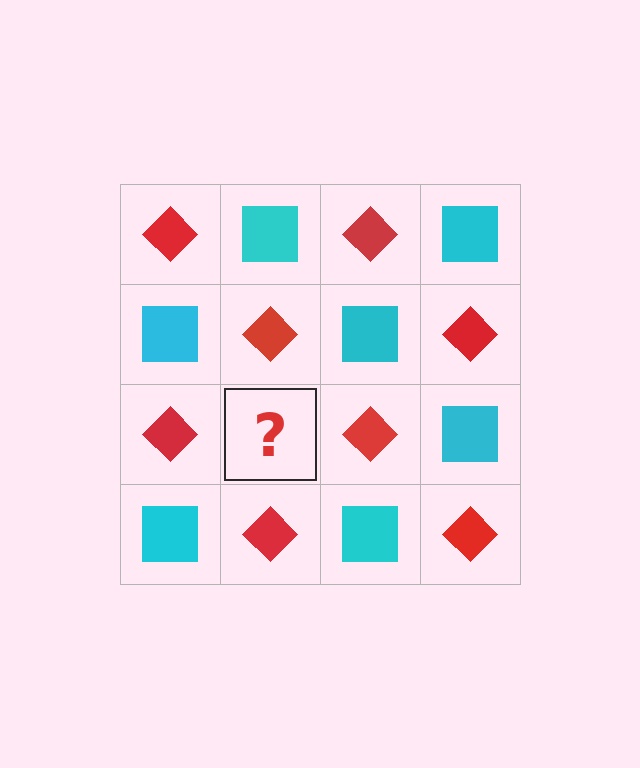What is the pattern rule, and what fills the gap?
The rule is that it alternates red diamond and cyan square in a checkerboard pattern. The gap should be filled with a cyan square.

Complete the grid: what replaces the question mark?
The question mark should be replaced with a cyan square.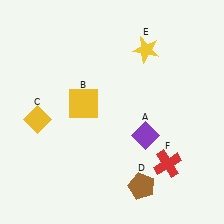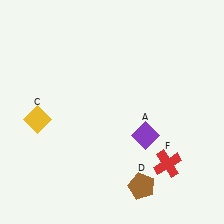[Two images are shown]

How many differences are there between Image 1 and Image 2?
There are 2 differences between the two images.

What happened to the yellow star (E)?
The yellow star (E) was removed in Image 2. It was in the top-right area of Image 1.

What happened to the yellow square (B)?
The yellow square (B) was removed in Image 2. It was in the top-left area of Image 1.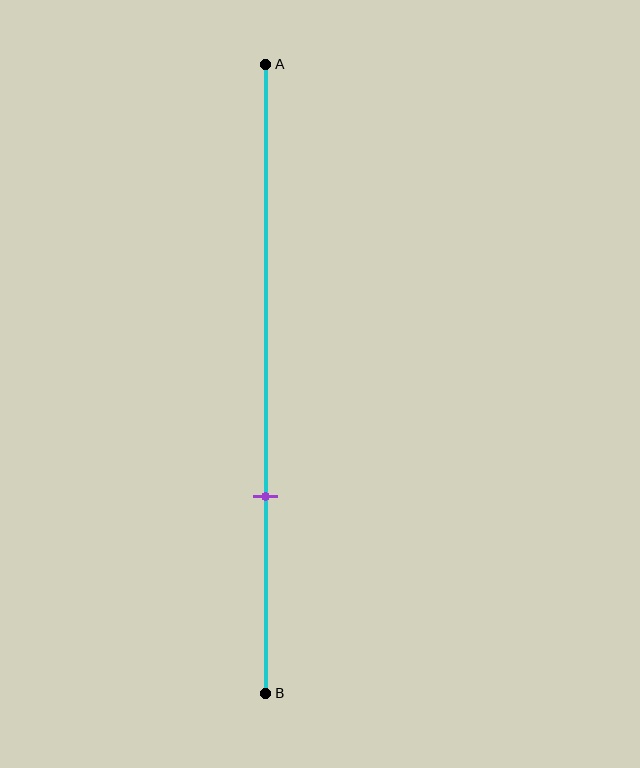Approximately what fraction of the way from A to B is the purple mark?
The purple mark is approximately 70% of the way from A to B.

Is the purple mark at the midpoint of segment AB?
No, the mark is at about 70% from A, not at the 50% midpoint.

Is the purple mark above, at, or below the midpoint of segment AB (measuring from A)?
The purple mark is below the midpoint of segment AB.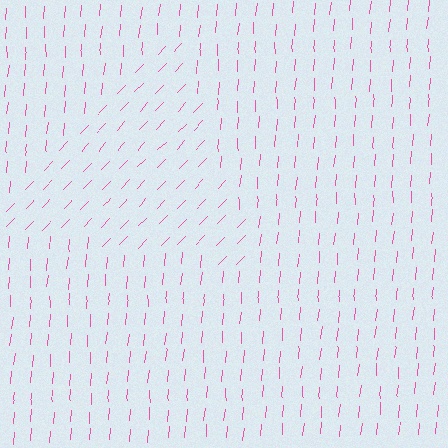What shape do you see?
I see a triangle.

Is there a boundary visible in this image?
Yes, there is a texture boundary formed by a change in line orientation.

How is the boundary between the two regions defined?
The boundary is defined purely by a change in line orientation (approximately 39 degrees difference). All lines are the same color and thickness.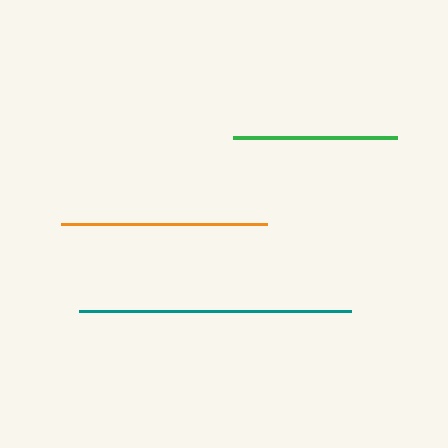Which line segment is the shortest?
The green line is the shortest at approximately 164 pixels.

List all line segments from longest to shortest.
From longest to shortest: teal, orange, green.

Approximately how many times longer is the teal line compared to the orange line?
The teal line is approximately 1.3 times the length of the orange line.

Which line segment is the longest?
The teal line is the longest at approximately 272 pixels.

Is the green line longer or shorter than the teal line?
The teal line is longer than the green line.